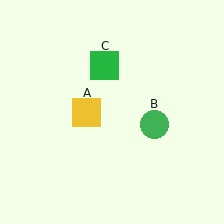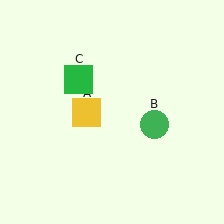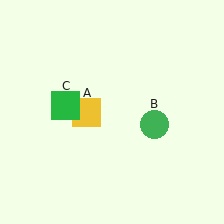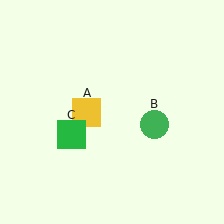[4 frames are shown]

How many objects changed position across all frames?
1 object changed position: green square (object C).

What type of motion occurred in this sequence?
The green square (object C) rotated counterclockwise around the center of the scene.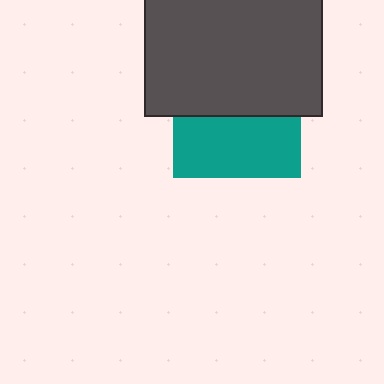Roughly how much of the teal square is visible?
About half of it is visible (roughly 47%).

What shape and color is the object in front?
The object in front is a dark gray rectangle.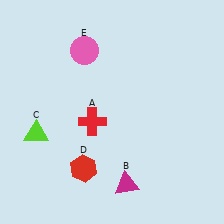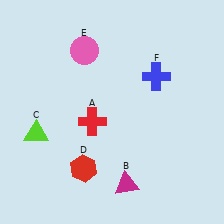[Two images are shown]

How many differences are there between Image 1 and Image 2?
There is 1 difference between the two images.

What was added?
A blue cross (F) was added in Image 2.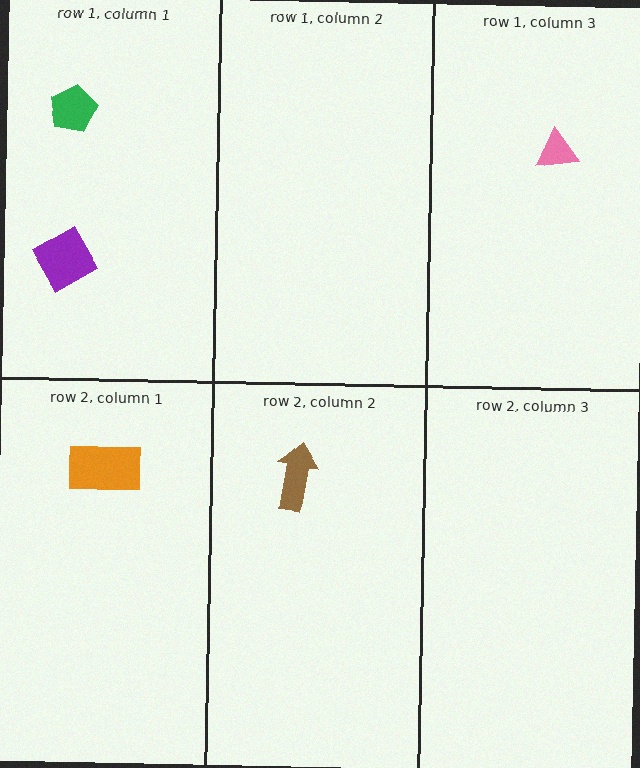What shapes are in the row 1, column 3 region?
The pink triangle.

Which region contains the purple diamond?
The row 1, column 1 region.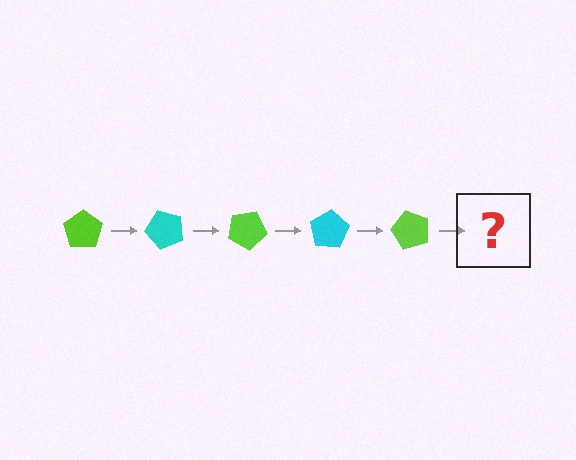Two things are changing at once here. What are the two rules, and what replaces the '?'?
The two rules are that it rotates 50 degrees each step and the color cycles through lime and cyan. The '?' should be a cyan pentagon, rotated 250 degrees from the start.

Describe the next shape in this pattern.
It should be a cyan pentagon, rotated 250 degrees from the start.